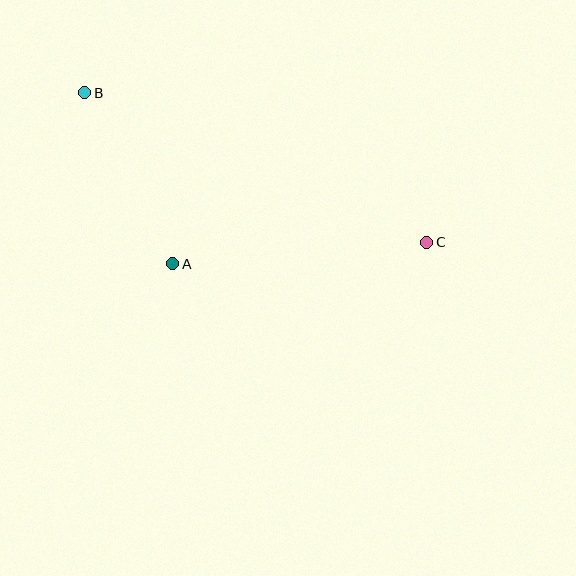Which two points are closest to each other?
Points A and B are closest to each other.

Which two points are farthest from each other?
Points B and C are farthest from each other.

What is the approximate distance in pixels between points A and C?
The distance between A and C is approximately 255 pixels.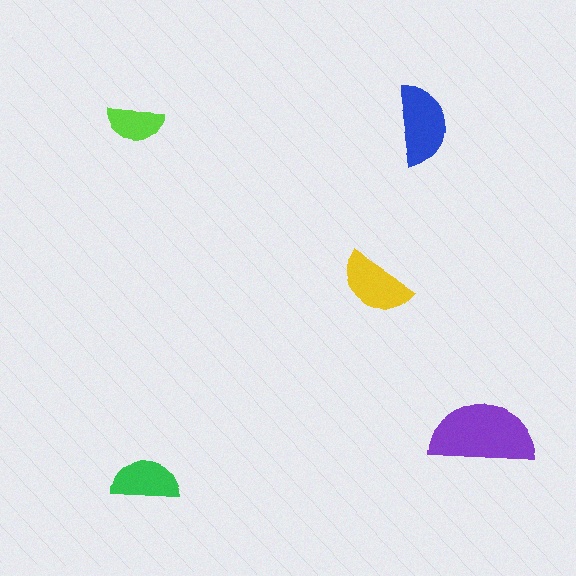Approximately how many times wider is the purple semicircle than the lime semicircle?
About 2 times wider.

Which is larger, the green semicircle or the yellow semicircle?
The yellow one.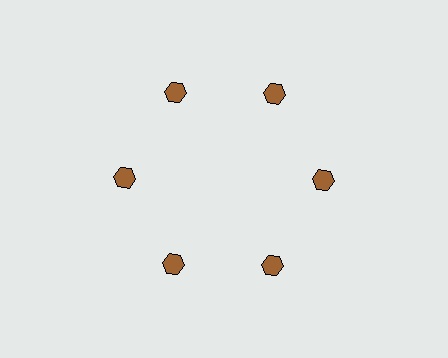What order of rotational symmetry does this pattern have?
This pattern has 6-fold rotational symmetry.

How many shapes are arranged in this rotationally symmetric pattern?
There are 6 shapes, arranged in 6 groups of 1.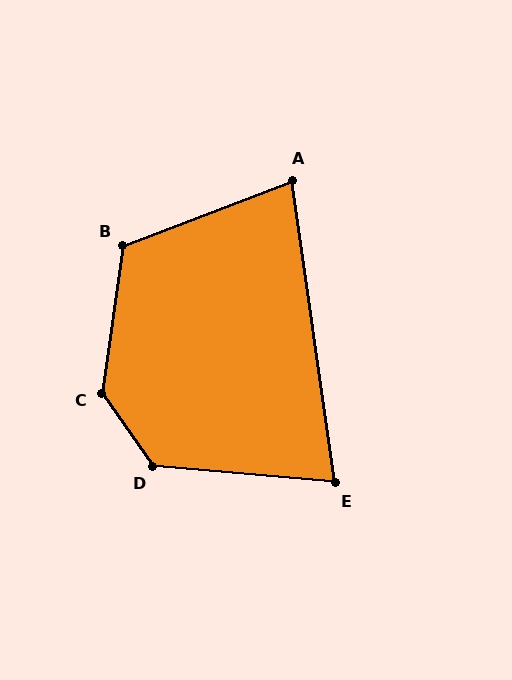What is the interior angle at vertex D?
Approximately 130 degrees (obtuse).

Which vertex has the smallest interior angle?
E, at approximately 77 degrees.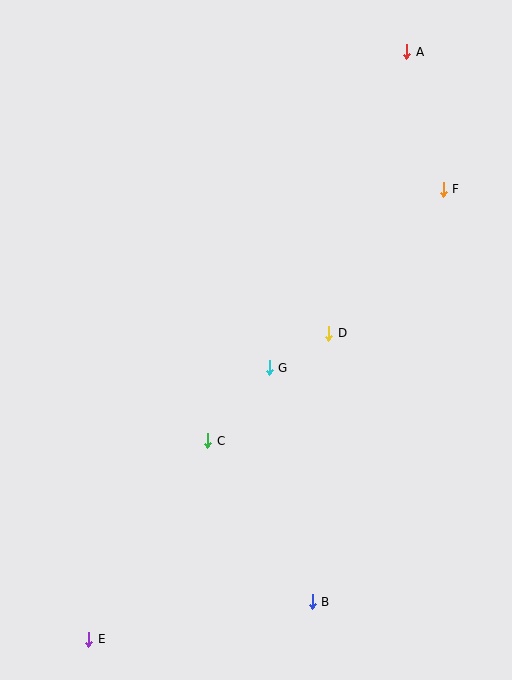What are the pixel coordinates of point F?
Point F is at (443, 189).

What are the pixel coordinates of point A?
Point A is at (407, 52).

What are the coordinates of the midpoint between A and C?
The midpoint between A and C is at (307, 246).